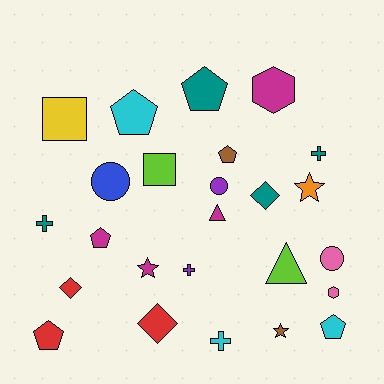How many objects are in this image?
There are 25 objects.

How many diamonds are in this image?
There are 3 diamonds.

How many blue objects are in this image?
There is 1 blue object.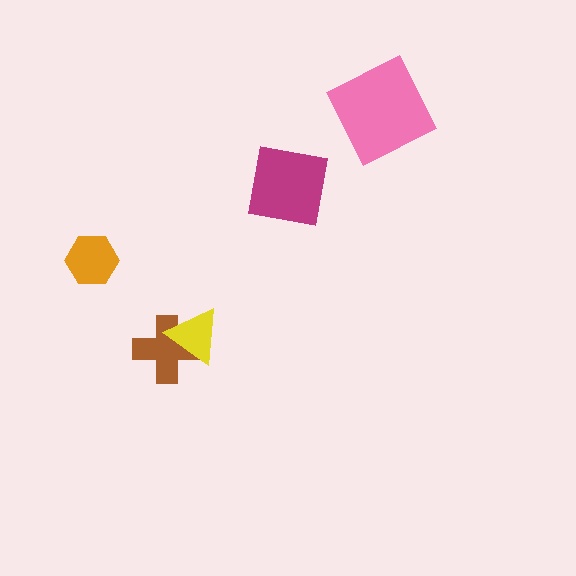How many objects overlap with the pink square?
0 objects overlap with the pink square.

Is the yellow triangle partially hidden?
No, no other shape covers it.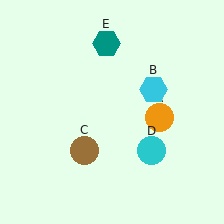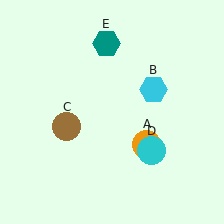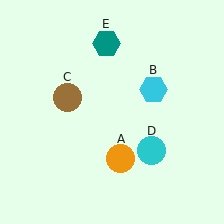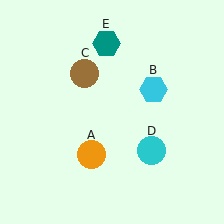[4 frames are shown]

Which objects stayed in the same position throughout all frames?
Cyan hexagon (object B) and cyan circle (object D) and teal hexagon (object E) remained stationary.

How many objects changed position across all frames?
2 objects changed position: orange circle (object A), brown circle (object C).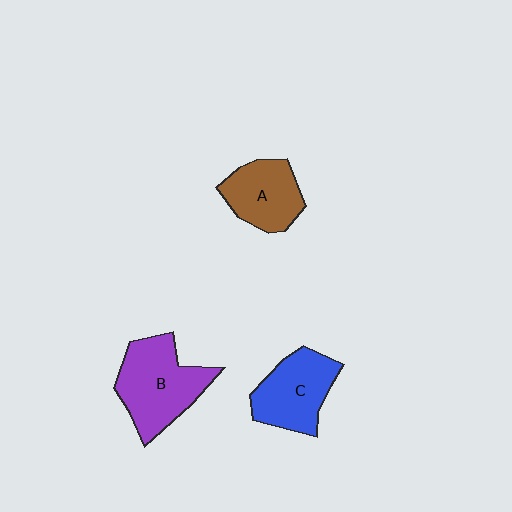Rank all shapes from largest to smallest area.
From largest to smallest: B (purple), C (blue), A (brown).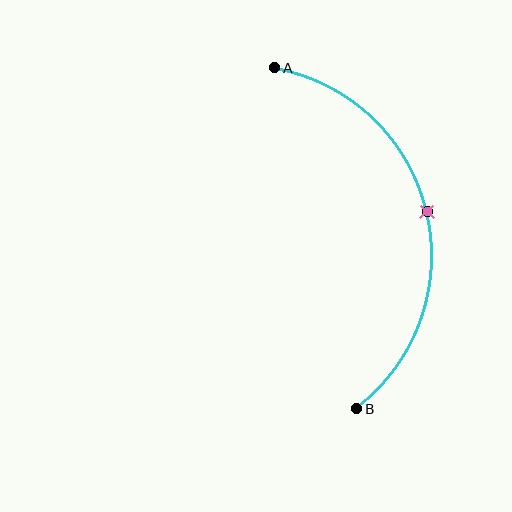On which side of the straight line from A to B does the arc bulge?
The arc bulges to the right of the straight line connecting A and B.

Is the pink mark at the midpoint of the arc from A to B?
Yes. The pink mark lies on the arc at equal arc-length from both A and B — it is the arc midpoint.